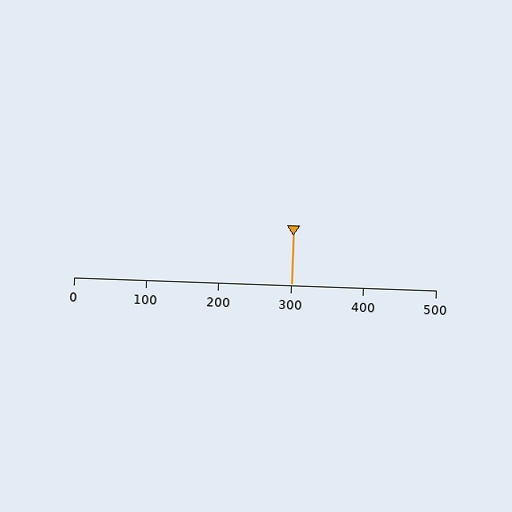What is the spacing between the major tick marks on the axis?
The major ticks are spaced 100 apart.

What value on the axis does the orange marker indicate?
The marker indicates approximately 300.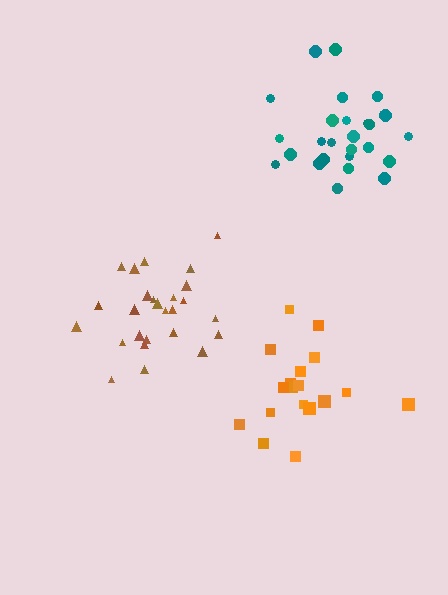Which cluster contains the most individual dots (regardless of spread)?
Teal (27).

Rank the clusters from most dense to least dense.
brown, orange, teal.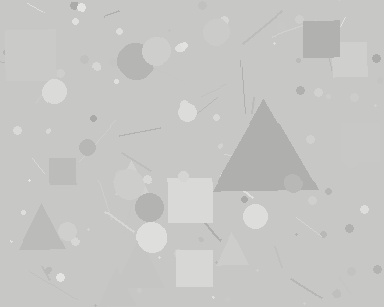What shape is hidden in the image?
A triangle is hidden in the image.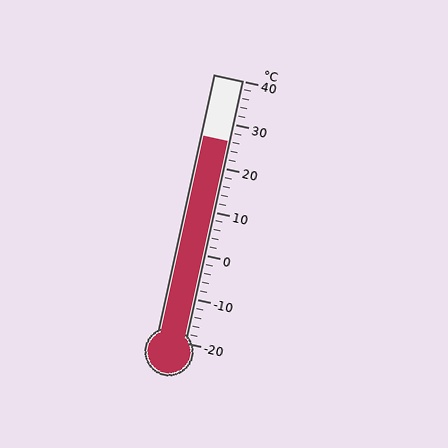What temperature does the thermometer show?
The thermometer shows approximately 26°C.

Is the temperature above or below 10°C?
The temperature is above 10°C.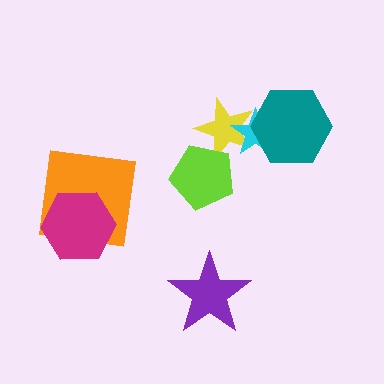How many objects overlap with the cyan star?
2 objects overlap with the cyan star.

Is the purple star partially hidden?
No, no other shape covers it.